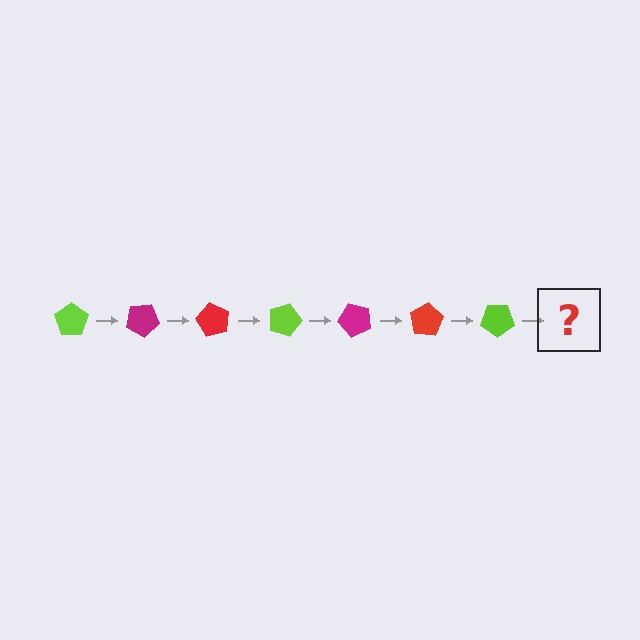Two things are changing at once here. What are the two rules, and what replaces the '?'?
The two rules are that it rotates 30 degrees each step and the color cycles through lime, magenta, and red. The '?' should be a magenta pentagon, rotated 210 degrees from the start.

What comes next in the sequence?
The next element should be a magenta pentagon, rotated 210 degrees from the start.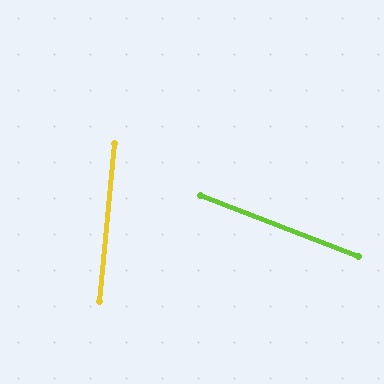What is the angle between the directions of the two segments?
Approximately 75 degrees.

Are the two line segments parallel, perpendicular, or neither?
Neither parallel nor perpendicular — they differ by about 75°.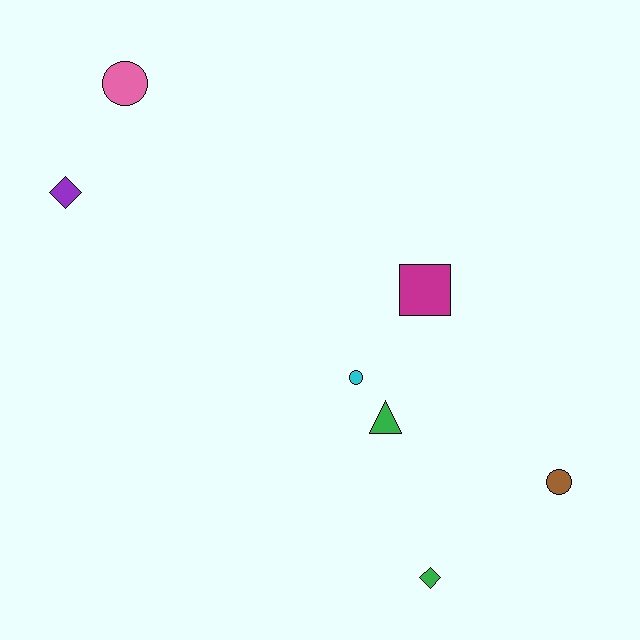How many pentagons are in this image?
There are no pentagons.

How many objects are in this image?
There are 7 objects.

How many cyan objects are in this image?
There is 1 cyan object.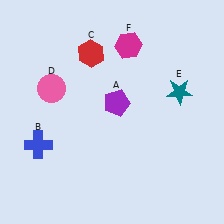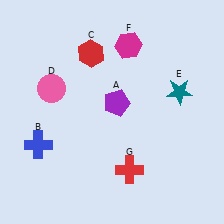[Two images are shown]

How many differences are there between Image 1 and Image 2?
There is 1 difference between the two images.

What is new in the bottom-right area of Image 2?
A red cross (G) was added in the bottom-right area of Image 2.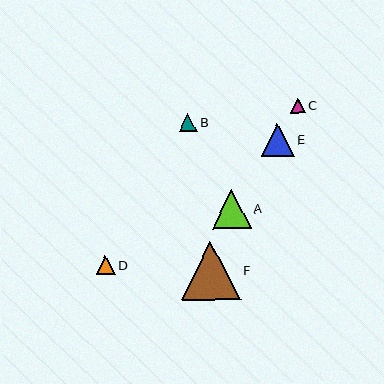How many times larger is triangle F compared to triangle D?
Triangle F is approximately 3.1 times the size of triangle D.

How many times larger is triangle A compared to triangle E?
Triangle A is approximately 1.2 times the size of triangle E.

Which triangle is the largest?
Triangle F is the largest with a size of approximately 59 pixels.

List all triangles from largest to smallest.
From largest to smallest: F, A, E, D, B, C.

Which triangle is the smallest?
Triangle C is the smallest with a size of approximately 15 pixels.